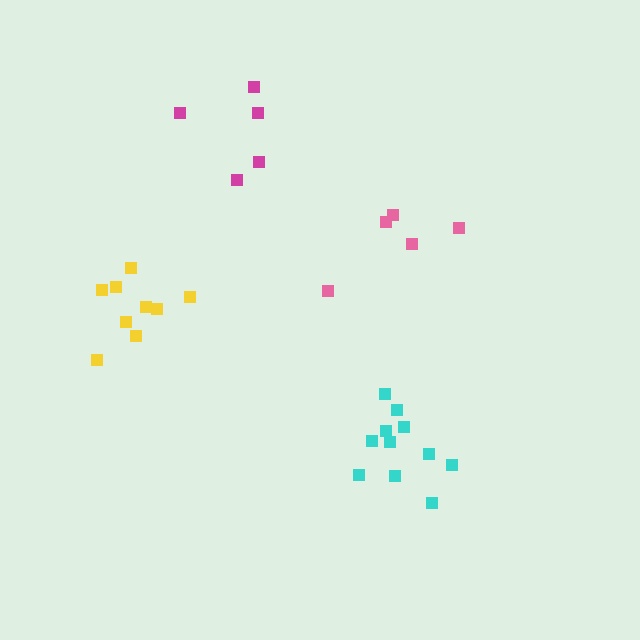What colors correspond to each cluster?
The clusters are colored: cyan, magenta, yellow, pink.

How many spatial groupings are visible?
There are 4 spatial groupings.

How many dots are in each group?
Group 1: 11 dots, Group 2: 5 dots, Group 3: 9 dots, Group 4: 5 dots (30 total).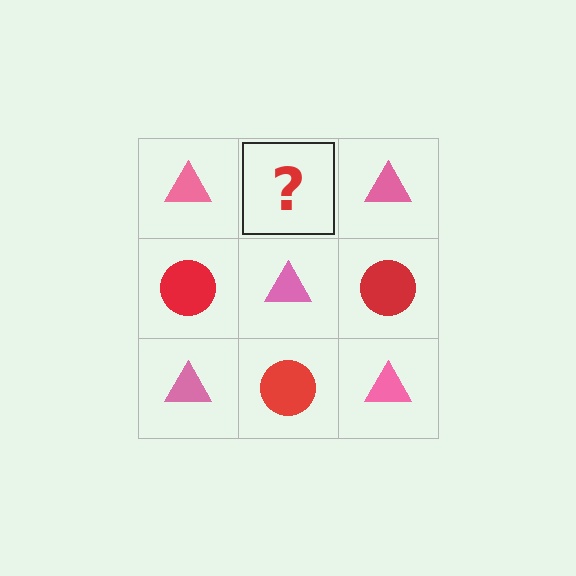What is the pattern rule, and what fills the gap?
The rule is that it alternates pink triangle and red circle in a checkerboard pattern. The gap should be filled with a red circle.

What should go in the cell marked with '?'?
The missing cell should contain a red circle.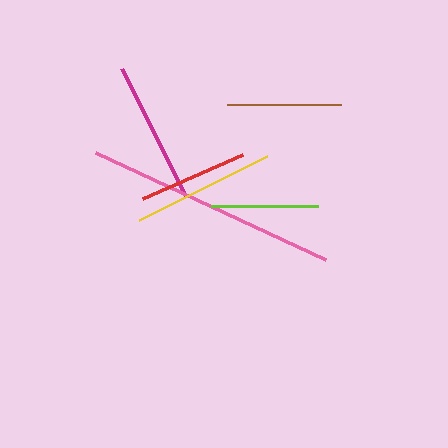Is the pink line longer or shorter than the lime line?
The pink line is longer than the lime line.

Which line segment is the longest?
The pink line is the longest at approximately 253 pixels.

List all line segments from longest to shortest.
From longest to shortest: pink, magenta, yellow, brown, red, lime.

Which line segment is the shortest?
The lime line is the shortest at approximately 107 pixels.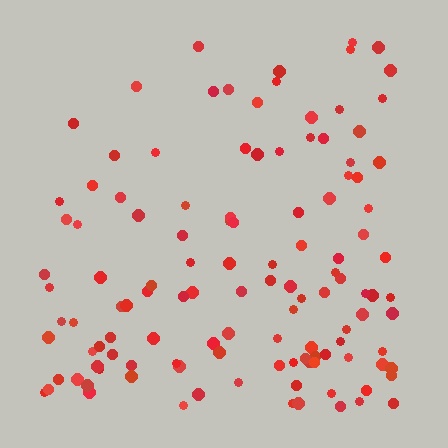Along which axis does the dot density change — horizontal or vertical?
Vertical.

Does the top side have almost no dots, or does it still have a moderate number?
Still a moderate number, just noticeably fewer than the bottom.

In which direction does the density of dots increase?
From top to bottom, with the bottom side densest.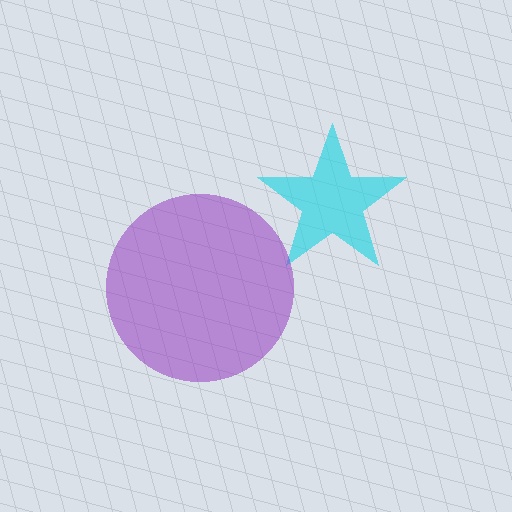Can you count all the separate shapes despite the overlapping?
Yes, there are 2 separate shapes.